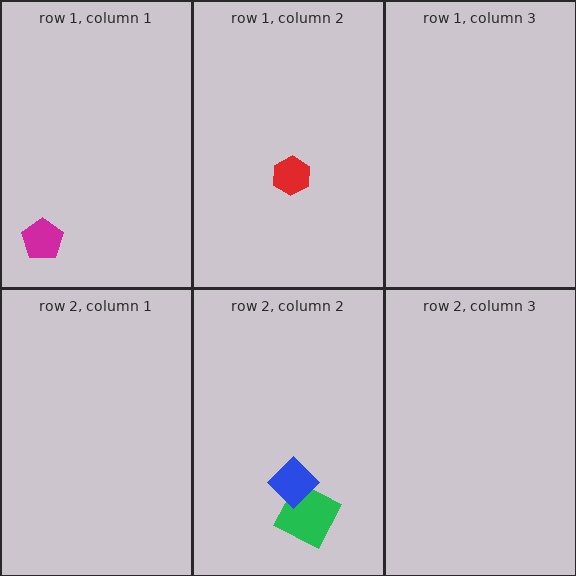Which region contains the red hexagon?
The row 1, column 2 region.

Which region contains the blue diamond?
The row 2, column 2 region.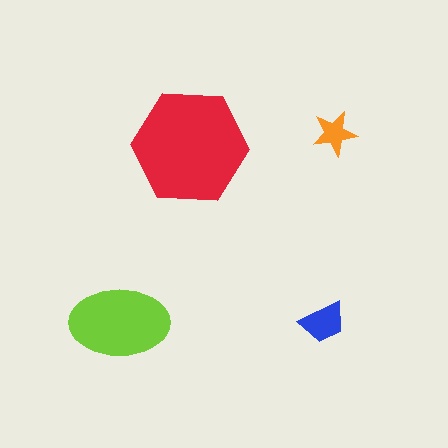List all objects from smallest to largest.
The orange star, the blue trapezoid, the lime ellipse, the red hexagon.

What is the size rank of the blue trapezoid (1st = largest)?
3rd.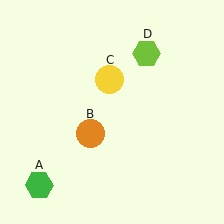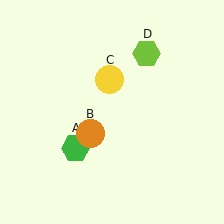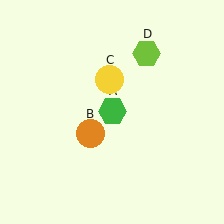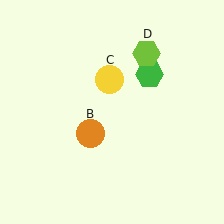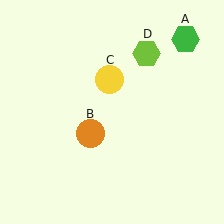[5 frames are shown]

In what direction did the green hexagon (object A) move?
The green hexagon (object A) moved up and to the right.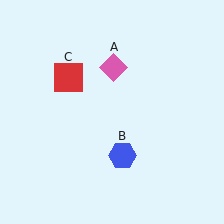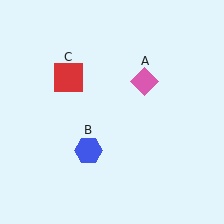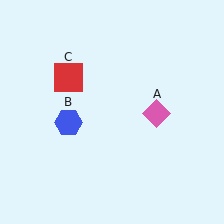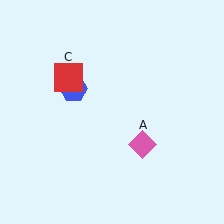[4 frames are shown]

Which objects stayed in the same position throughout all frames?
Red square (object C) remained stationary.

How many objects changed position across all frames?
2 objects changed position: pink diamond (object A), blue hexagon (object B).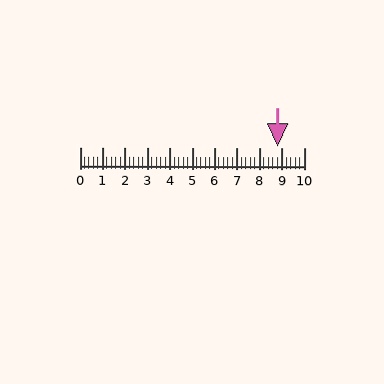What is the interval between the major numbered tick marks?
The major tick marks are spaced 1 units apart.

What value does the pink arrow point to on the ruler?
The pink arrow points to approximately 8.8.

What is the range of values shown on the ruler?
The ruler shows values from 0 to 10.